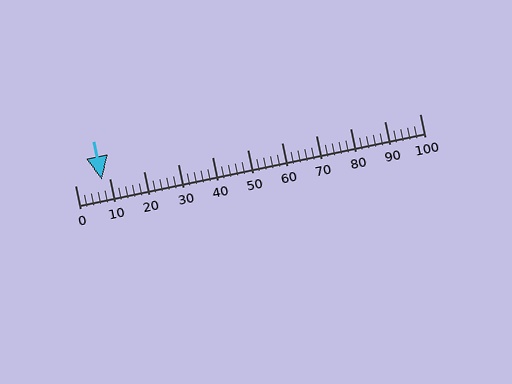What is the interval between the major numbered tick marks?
The major tick marks are spaced 10 units apart.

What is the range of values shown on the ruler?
The ruler shows values from 0 to 100.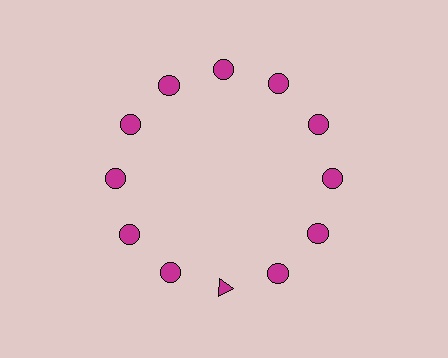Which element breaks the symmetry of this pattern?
The magenta triangle at roughly the 6 o'clock position breaks the symmetry. All other shapes are magenta circles.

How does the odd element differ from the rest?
It has a different shape: triangle instead of circle.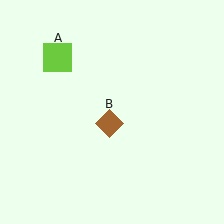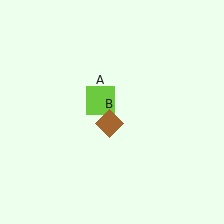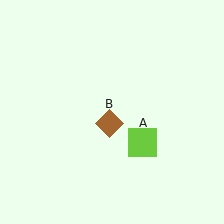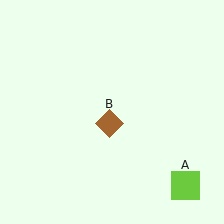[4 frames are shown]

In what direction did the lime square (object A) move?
The lime square (object A) moved down and to the right.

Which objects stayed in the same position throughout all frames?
Brown diamond (object B) remained stationary.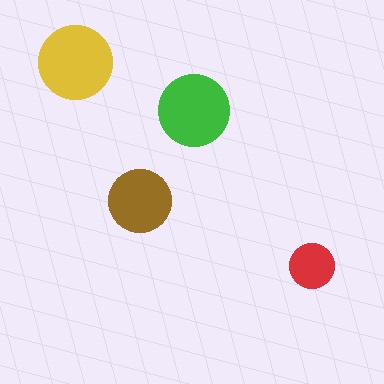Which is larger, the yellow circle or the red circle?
The yellow one.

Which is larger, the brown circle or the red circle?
The brown one.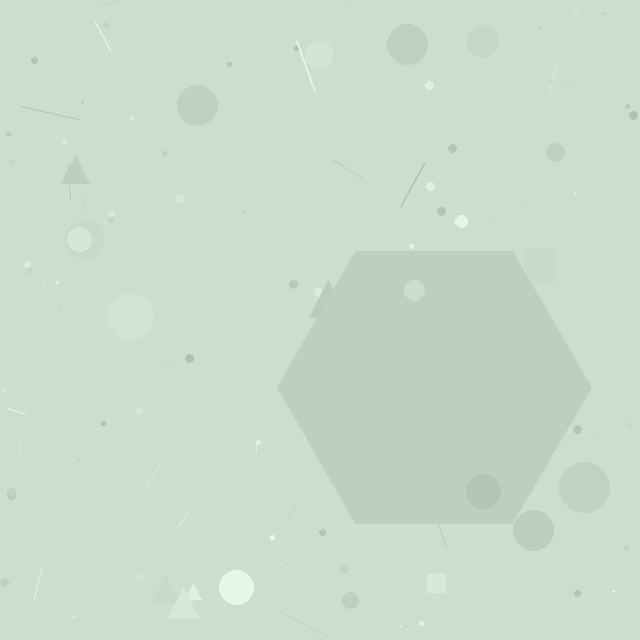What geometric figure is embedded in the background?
A hexagon is embedded in the background.